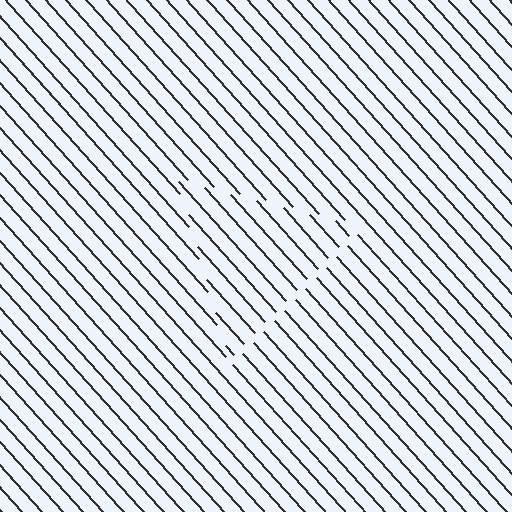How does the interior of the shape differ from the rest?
The interior of the shape contains the same grating, shifted by half a period — the contour is defined by the phase discontinuity where line-ends from the inner and outer gratings abut.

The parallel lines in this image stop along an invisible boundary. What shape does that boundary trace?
An illusory triangle. The interior of the shape contains the same grating, shifted by half a period — the contour is defined by the phase discontinuity where line-ends from the inner and outer gratings abut.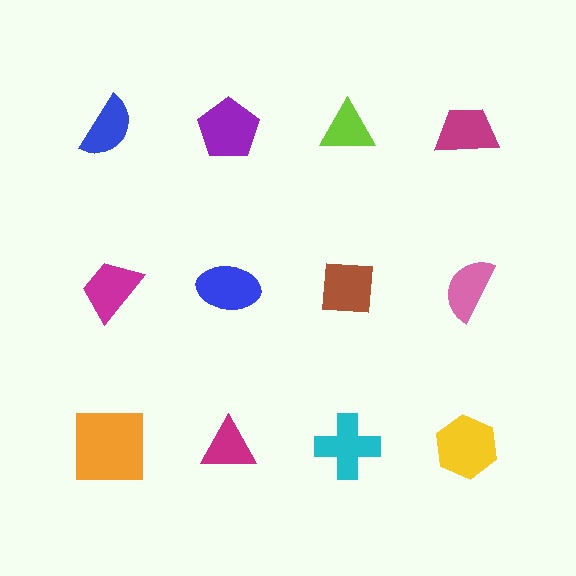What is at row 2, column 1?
A magenta trapezoid.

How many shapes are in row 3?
4 shapes.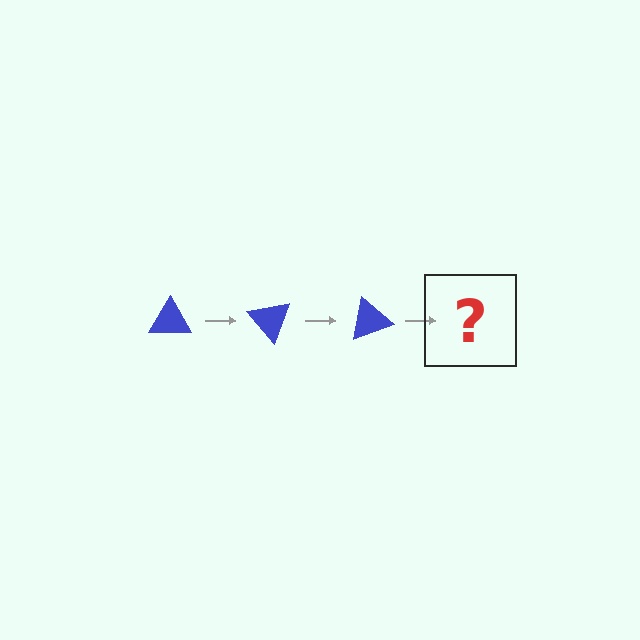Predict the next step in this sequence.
The next step is a blue triangle rotated 150 degrees.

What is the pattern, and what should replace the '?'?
The pattern is that the triangle rotates 50 degrees each step. The '?' should be a blue triangle rotated 150 degrees.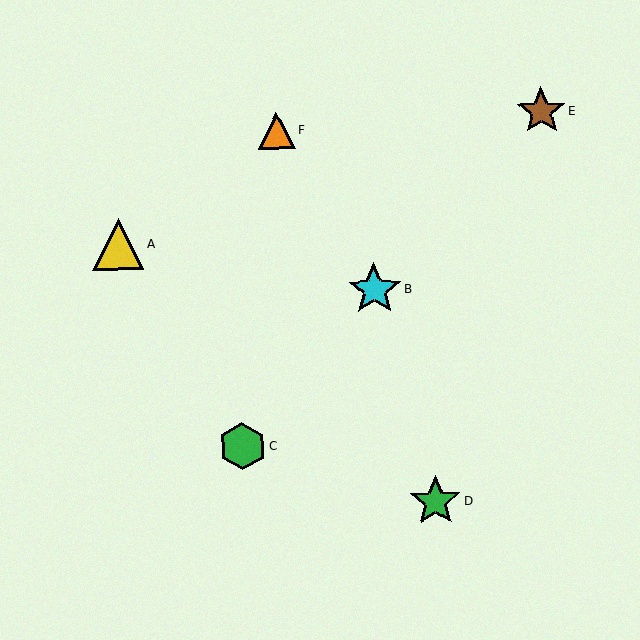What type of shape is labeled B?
Shape B is a cyan star.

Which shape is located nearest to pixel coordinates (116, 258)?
The yellow triangle (labeled A) at (118, 245) is nearest to that location.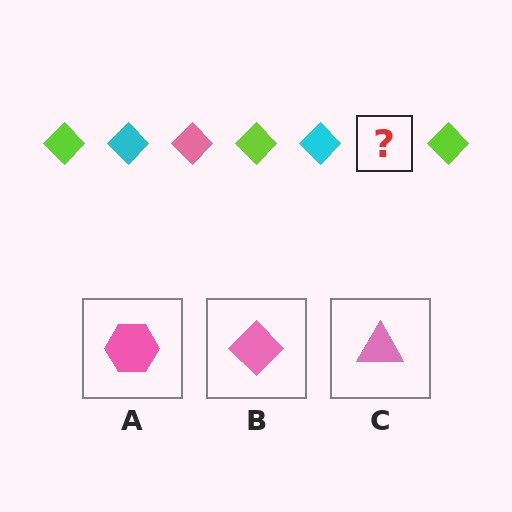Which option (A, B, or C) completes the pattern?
B.